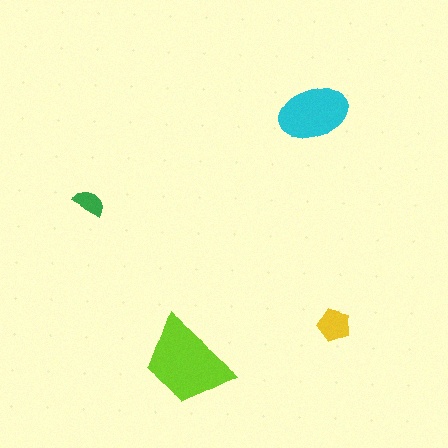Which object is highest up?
The cyan ellipse is topmost.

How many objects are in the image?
There are 4 objects in the image.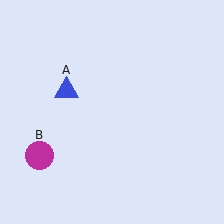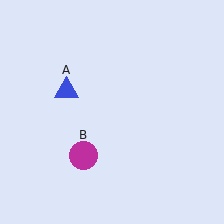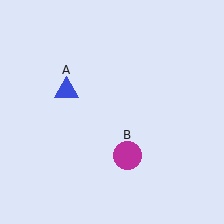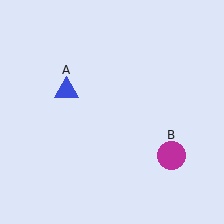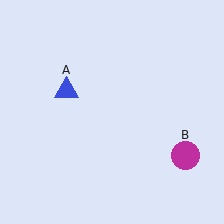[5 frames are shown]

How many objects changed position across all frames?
1 object changed position: magenta circle (object B).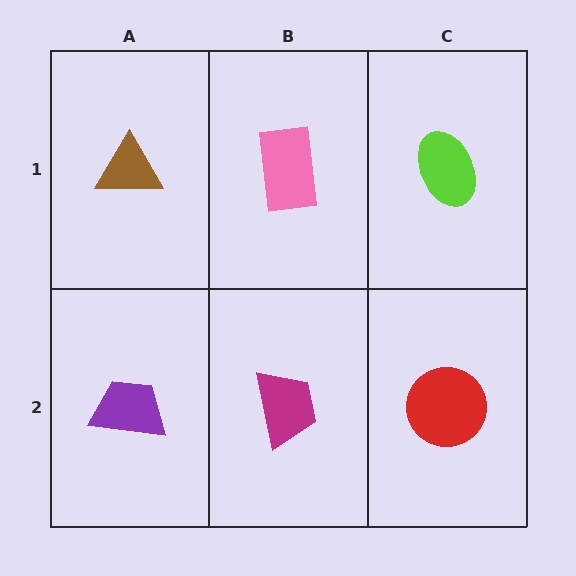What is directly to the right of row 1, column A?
A pink rectangle.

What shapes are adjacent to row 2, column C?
A lime ellipse (row 1, column C), a magenta trapezoid (row 2, column B).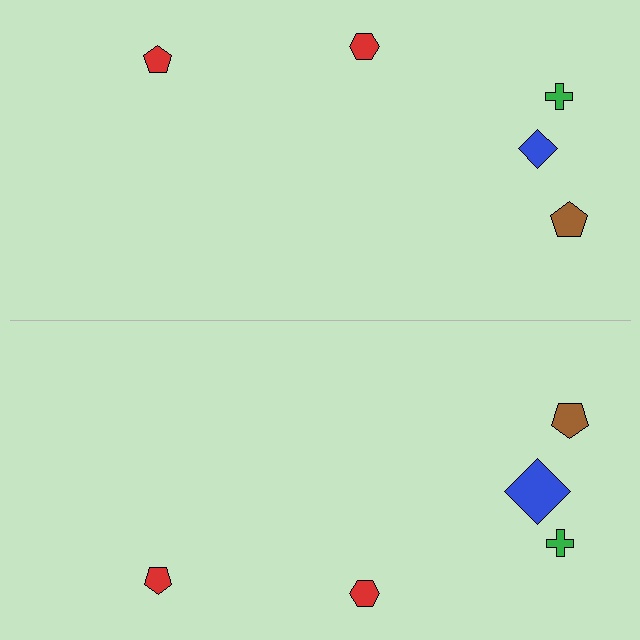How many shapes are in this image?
There are 10 shapes in this image.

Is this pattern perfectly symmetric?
No, the pattern is not perfectly symmetric. The blue diamond on the bottom side has a different size than its mirror counterpart.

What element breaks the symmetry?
The blue diamond on the bottom side has a different size than its mirror counterpart.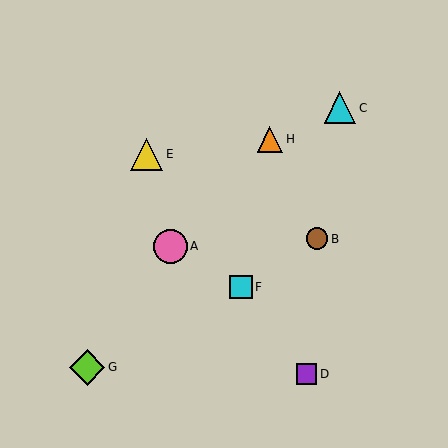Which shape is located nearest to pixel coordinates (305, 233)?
The brown circle (labeled B) at (317, 239) is nearest to that location.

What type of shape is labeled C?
Shape C is a cyan triangle.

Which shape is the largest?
The lime diamond (labeled G) is the largest.